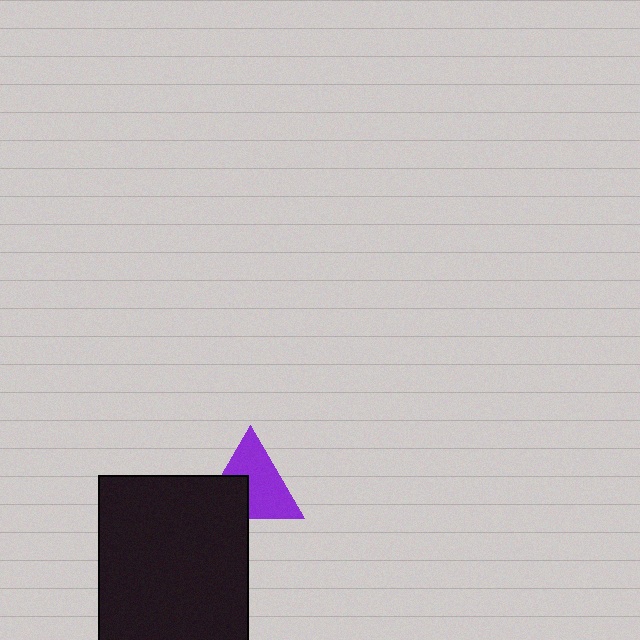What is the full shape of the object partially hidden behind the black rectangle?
The partially hidden object is a purple triangle.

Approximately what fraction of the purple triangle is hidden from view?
Roughly 35% of the purple triangle is hidden behind the black rectangle.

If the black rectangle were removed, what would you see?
You would see the complete purple triangle.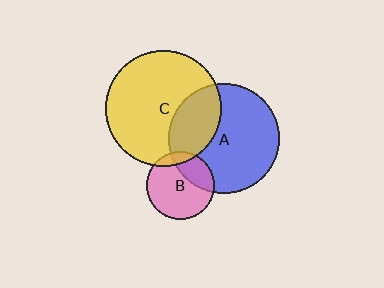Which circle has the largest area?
Circle C (yellow).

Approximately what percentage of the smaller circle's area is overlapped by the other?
Approximately 10%.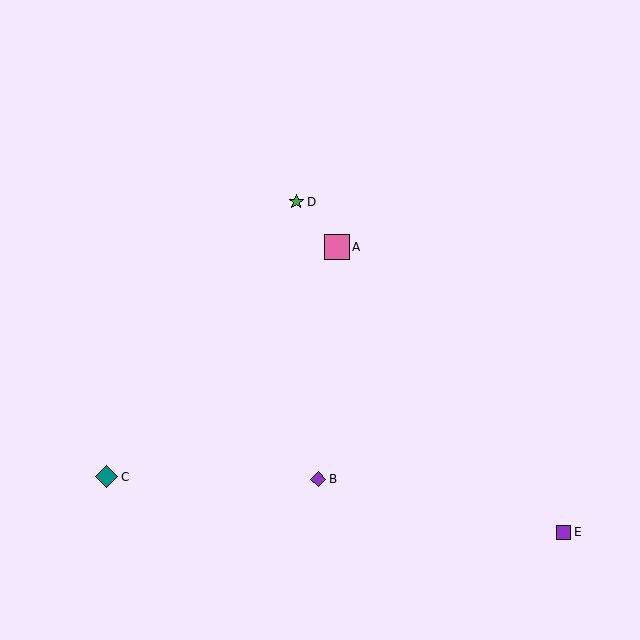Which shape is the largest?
The pink square (labeled A) is the largest.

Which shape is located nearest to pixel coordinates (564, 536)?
The purple square (labeled E) at (564, 532) is nearest to that location.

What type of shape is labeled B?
Shape B is a purple diamond.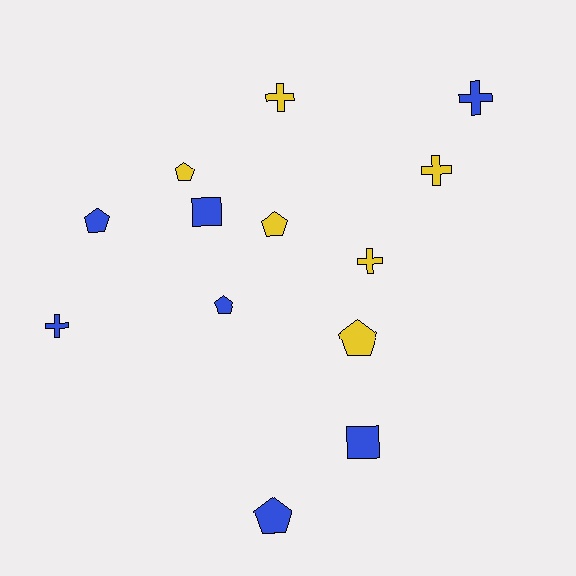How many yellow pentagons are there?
There are 3 yellow pentagons.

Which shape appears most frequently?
Pentagon, with 6 objects.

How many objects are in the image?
There are 13 objects.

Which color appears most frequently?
Blue, with 7 objects.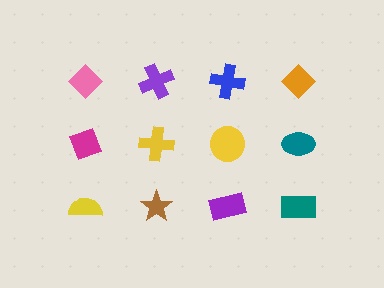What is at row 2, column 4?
A teal ellipse.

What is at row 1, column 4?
An orange diamond.